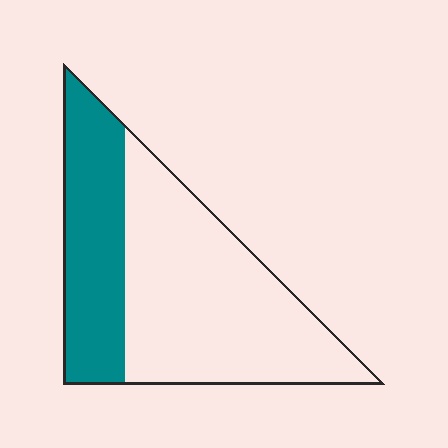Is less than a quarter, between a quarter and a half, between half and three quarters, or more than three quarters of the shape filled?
Between a quarter and a half.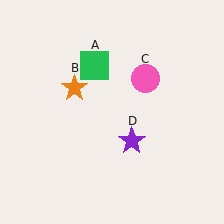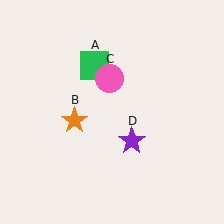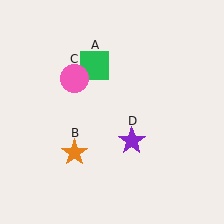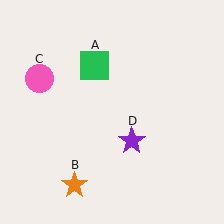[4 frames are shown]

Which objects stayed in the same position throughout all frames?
Green square (object A) and purple star (object D) remained stationary.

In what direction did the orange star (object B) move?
The orange star (object B) moved down.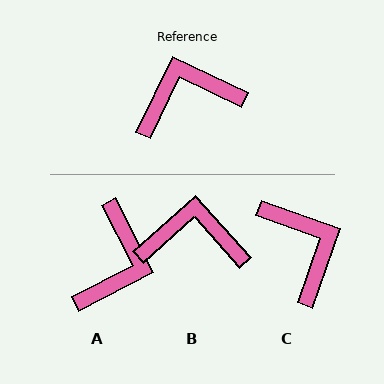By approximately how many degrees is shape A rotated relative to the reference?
Approximately 127 degrees clockwise.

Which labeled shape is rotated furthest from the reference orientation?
A, about 127 degrees away.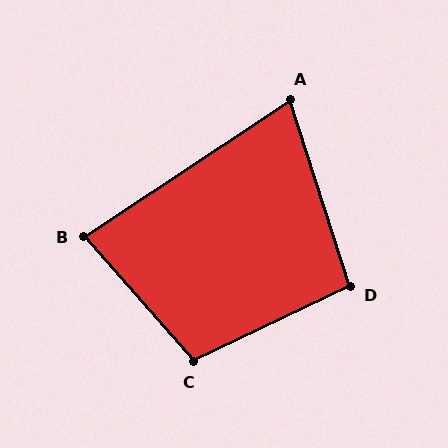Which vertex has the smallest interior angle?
A, at approximately 74 degrees.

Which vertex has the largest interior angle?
C, at approximately 106 degrees.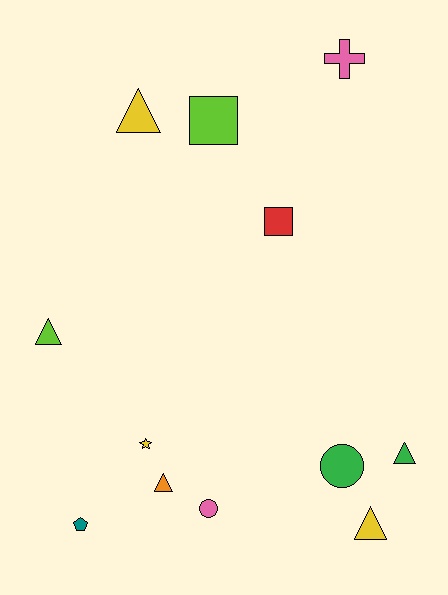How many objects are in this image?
There are 12 objects.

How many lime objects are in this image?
There are 2 lime objects.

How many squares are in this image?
There are 2 squares.